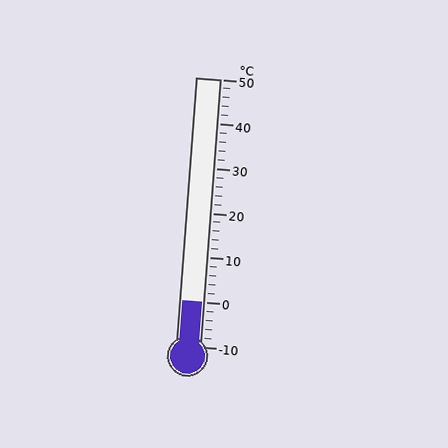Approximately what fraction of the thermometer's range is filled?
The thermometer is filled to approximately 15% of its range.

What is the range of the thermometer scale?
The thermometer scale ranges from -10°C to 50°C.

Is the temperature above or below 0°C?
The temperature is at 0°C.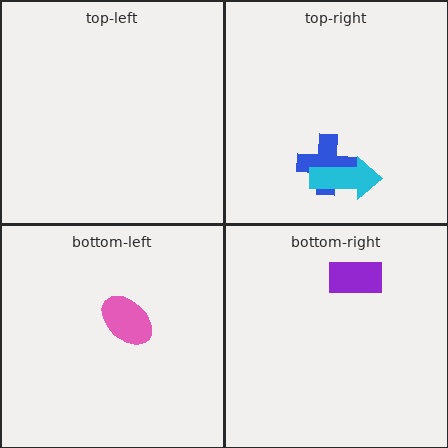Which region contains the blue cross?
The top-right region.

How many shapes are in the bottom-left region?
1.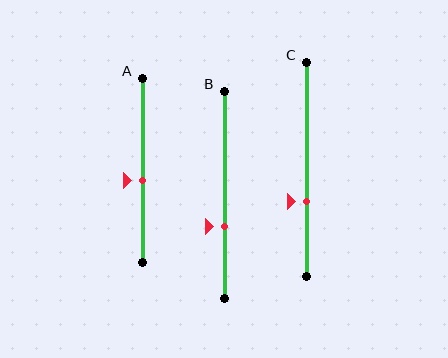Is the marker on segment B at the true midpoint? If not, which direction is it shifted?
No, the marker on segment B is shifted downward by about 15% of the segment length.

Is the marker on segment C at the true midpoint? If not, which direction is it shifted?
No, the marker on segment C is shifted downward by about 15% of the segment length.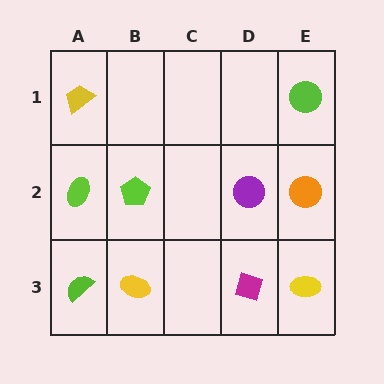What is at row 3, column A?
A lime semicircle.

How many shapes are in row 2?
4 shapes.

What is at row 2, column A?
A lime ellipse.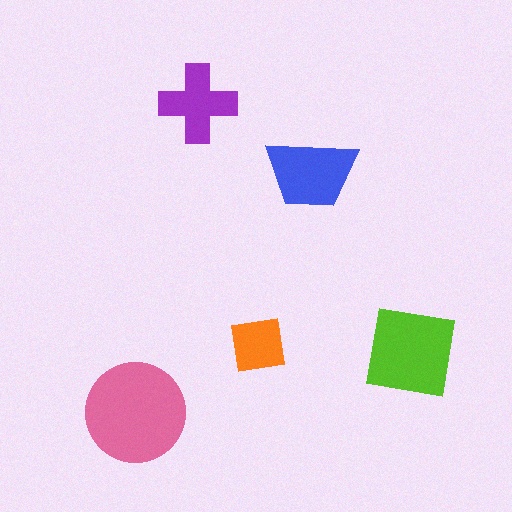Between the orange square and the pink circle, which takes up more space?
The pink circle.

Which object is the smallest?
The orange square.